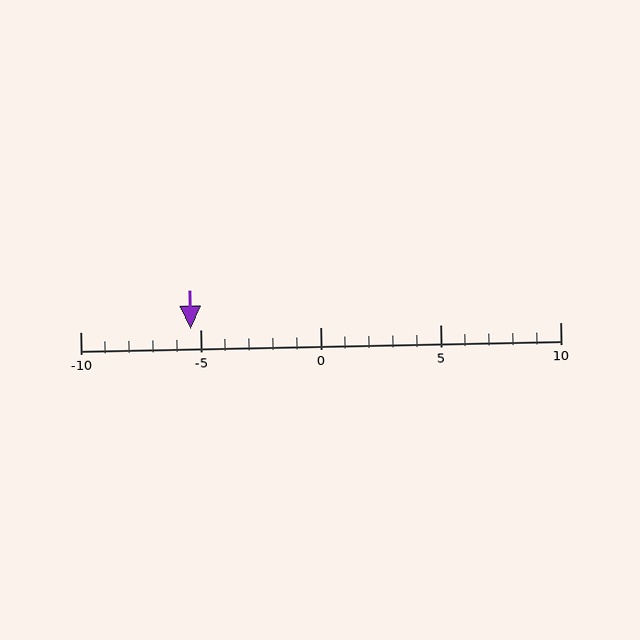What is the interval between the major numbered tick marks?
The major tick marks are spaced 5 units apart.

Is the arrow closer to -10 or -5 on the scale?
The arrow is closer to -5.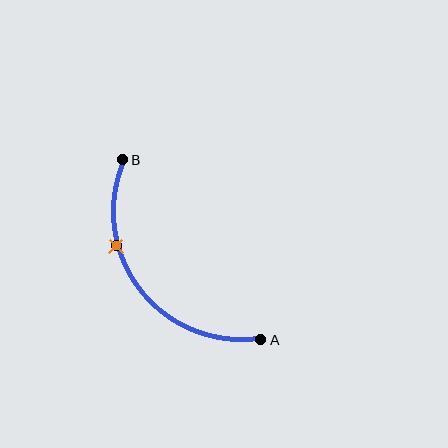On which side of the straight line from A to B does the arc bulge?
The arc bulges below and to the left of the straight line connecting A and B.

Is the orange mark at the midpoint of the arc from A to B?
No. The orange mark lies on the arc but is closer to endpoint B. The arc midpoint would be at the point on the curve equidistant along the arc from both A and B.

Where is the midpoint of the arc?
The arc midpoint is the point on the curve farthest from the straight line joining A and B. It sits below and to the left of that line.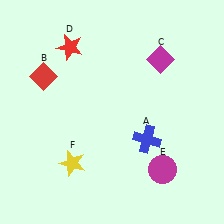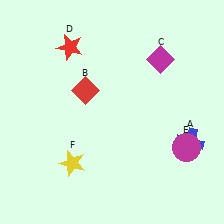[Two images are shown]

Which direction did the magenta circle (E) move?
The magenta circle (E) moved right.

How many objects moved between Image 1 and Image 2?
3 objects moved between the two images.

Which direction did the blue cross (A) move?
The blue cross (A) moved right.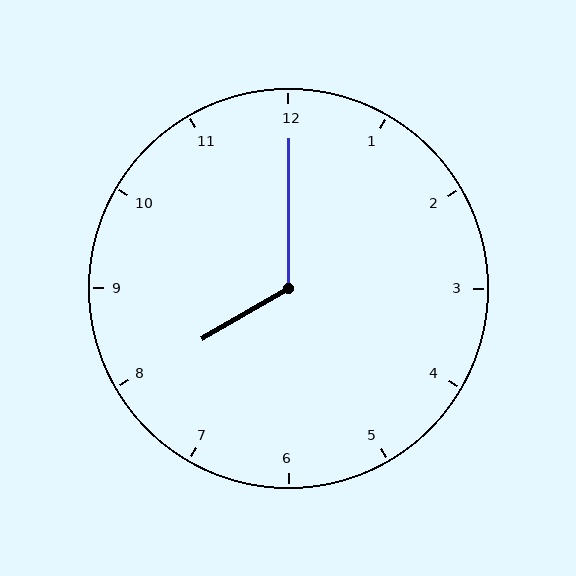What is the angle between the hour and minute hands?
Approximately 120 degrees.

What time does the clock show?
8:00.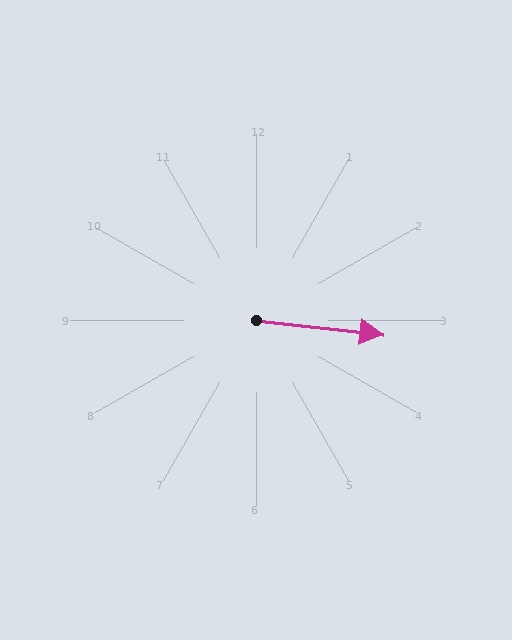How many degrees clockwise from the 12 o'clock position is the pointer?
Approximately 96 degrees.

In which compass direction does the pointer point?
East.